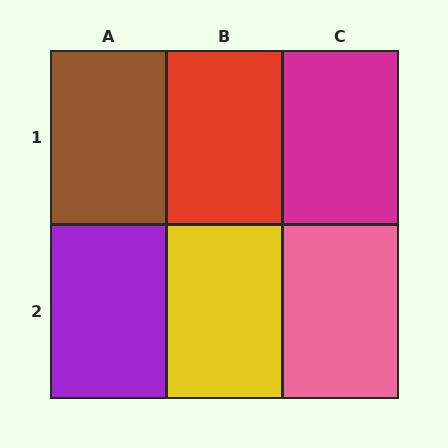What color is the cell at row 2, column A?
Purple.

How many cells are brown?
1 cell is brown.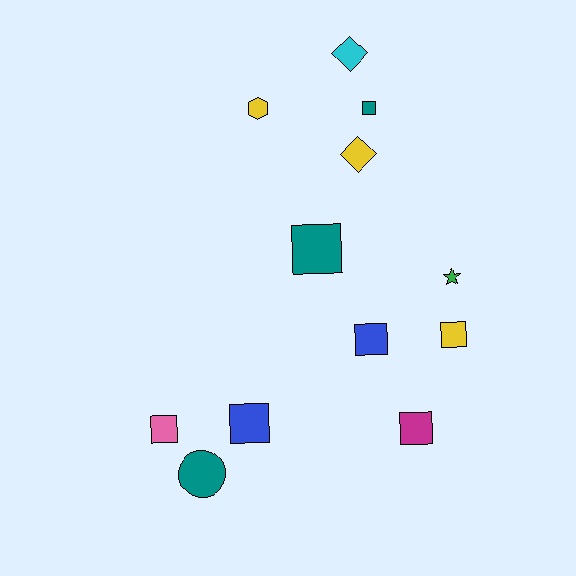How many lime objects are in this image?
There are no lime objects.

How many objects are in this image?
There are 12 objects.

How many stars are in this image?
There is 1 star.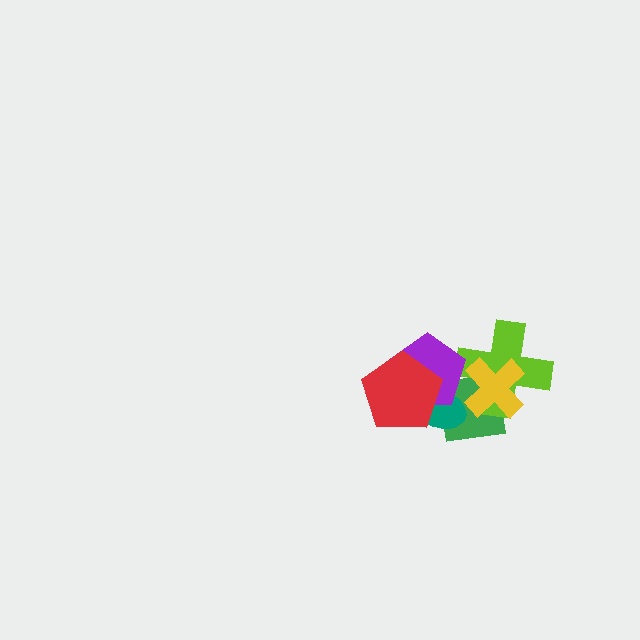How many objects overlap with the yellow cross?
2 objects overlap with the yellow cross.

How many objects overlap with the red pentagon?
2 objects overlap with the red pentagon.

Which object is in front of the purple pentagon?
The red pentagon is in front of the purple pentagon.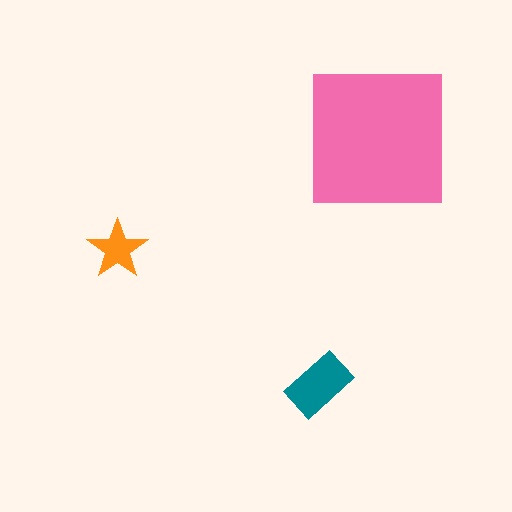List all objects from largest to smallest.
The pink square, the teal rectangle, the orange star.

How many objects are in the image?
There are 3 objects in the image.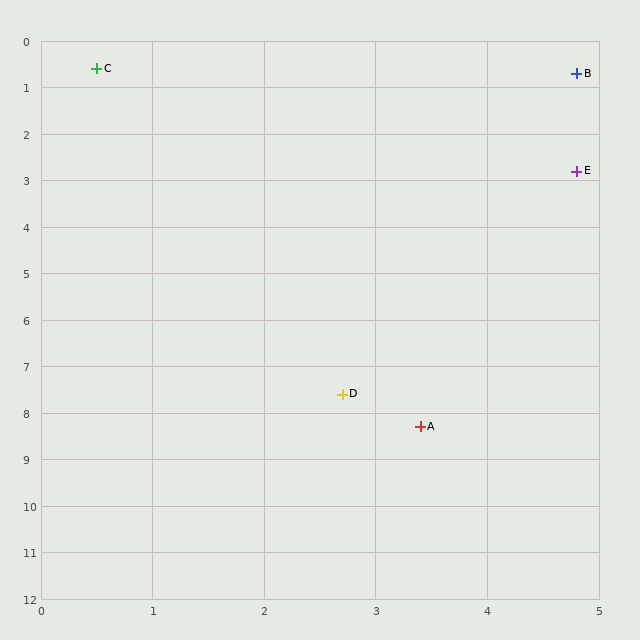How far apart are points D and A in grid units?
Points D and A are about 1.0 grid units apart.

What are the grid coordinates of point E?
Point E is at approximately (4.8, 2.8).